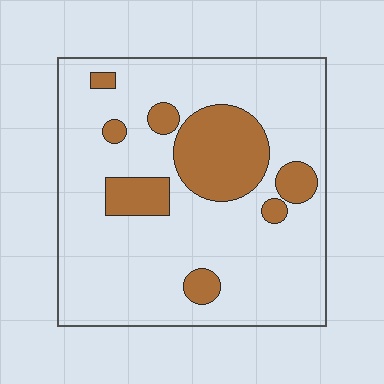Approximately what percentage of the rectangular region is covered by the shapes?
Approximately 20%.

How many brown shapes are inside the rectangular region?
8.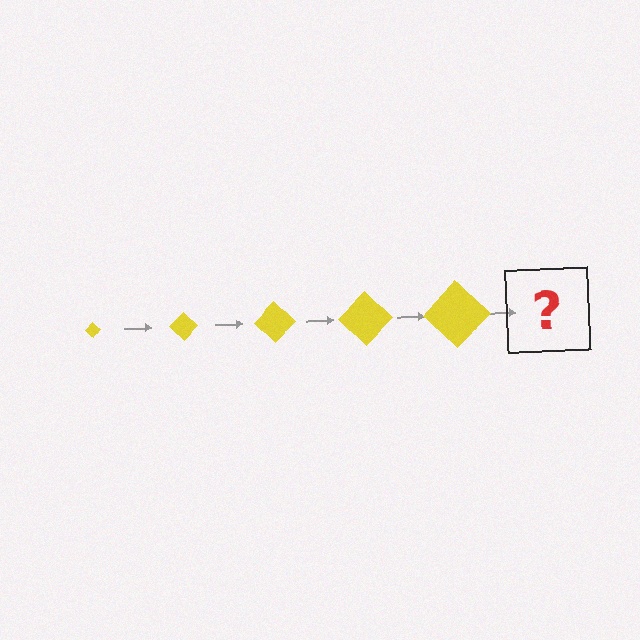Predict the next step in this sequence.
The next step is a yellow diamond, larger than the previous one.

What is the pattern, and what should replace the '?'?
The pattern is that the diamond gets progressively larger each step. The '?' should be a yellow diamond, larger than the previous one.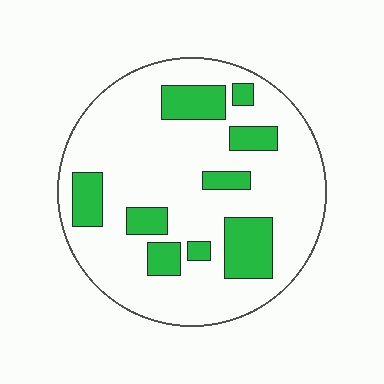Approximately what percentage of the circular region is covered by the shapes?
Approximately 20%.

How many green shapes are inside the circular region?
9.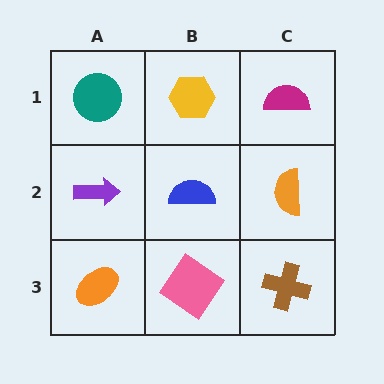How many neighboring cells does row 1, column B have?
3.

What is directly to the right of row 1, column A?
A yellow hexagon.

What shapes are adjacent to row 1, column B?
A blue semicircle (row 2, column B), a teal circle (row 1, column A), a magenta semicircle (row 1, column C).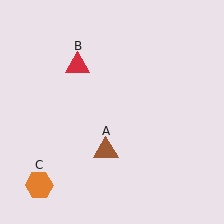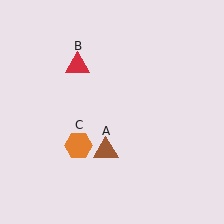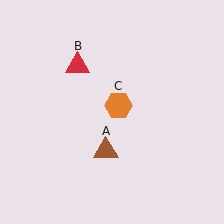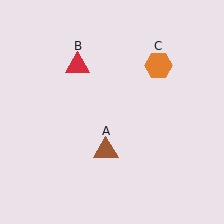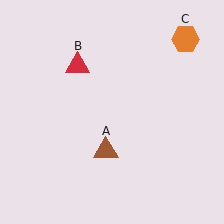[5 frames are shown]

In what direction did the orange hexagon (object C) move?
The orange hexagon (object C) moved up and to the right.